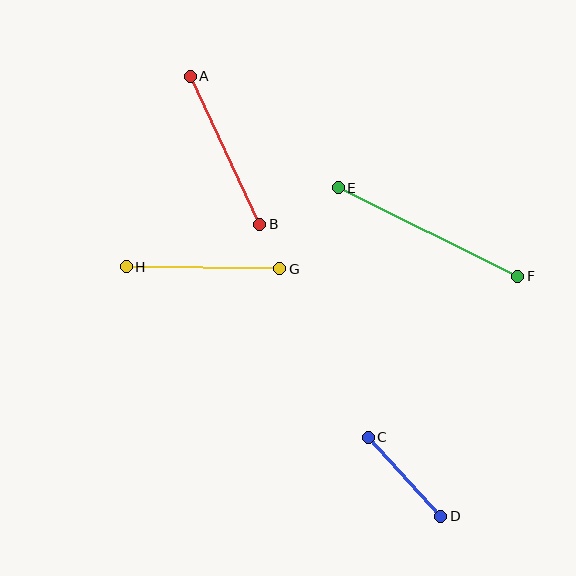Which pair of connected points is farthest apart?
Points E and F are farthest apart.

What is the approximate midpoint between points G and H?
The midpoint is at approximately (203, 268) pixels.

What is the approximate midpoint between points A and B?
The midpoint is at approximately (225, 150) pixels.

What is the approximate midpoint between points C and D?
The midpoint is at approximately (405, 477) pixels.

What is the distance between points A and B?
The distance is approximately 164 pixels.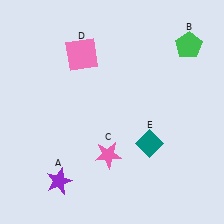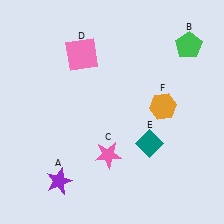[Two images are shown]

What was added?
An orange hexagon (F) was added in Image 2.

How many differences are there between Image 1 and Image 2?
There is 1 difference between the two images.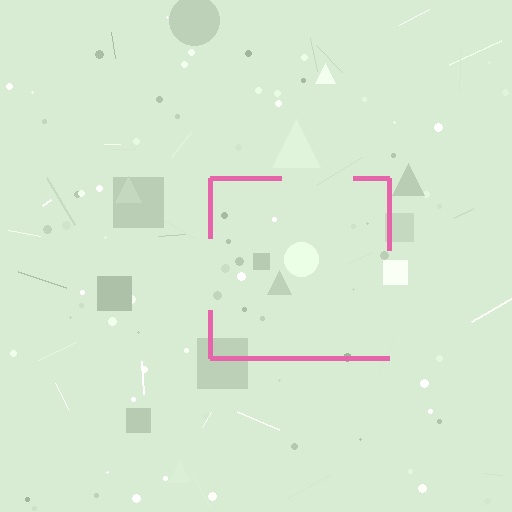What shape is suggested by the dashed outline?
The dashed outline suggests a square.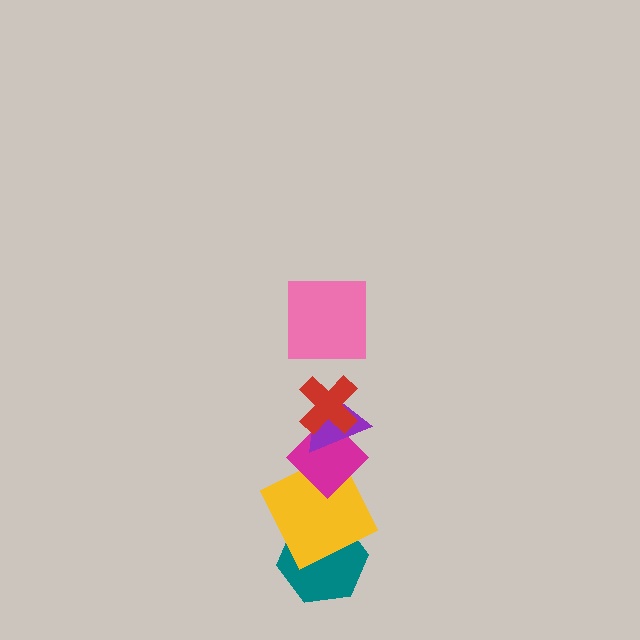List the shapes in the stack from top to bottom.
From top to bottom: the pink square, the red cross, the purple triangle, the magenta diamond, the yellow square, the teal hexagon.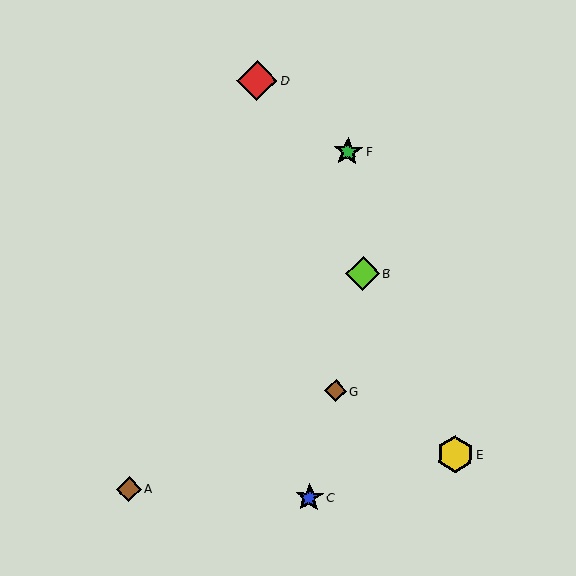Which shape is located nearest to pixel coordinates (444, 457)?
The yellow hexagon (labeled E) at (455, 454) is nearest to that location.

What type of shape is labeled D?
Shape D is a red diamond.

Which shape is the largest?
The red diamond (labeled D) is the largest.